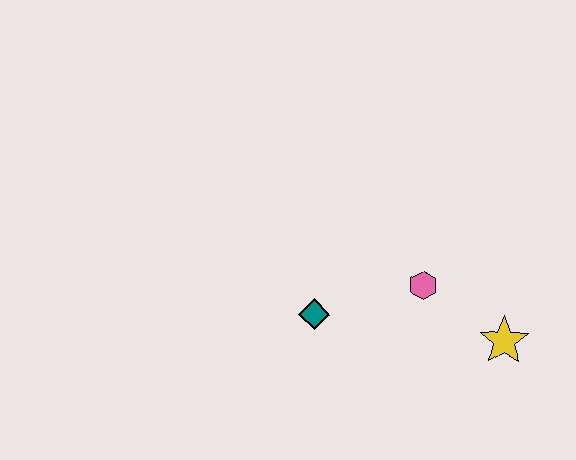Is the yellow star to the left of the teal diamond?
No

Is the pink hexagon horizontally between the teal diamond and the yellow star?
Yes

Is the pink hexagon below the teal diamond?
No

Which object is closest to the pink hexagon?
The yellow star is closest to the pink hexagon.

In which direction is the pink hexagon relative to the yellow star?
The pink hexagon is to the left of the yellow star.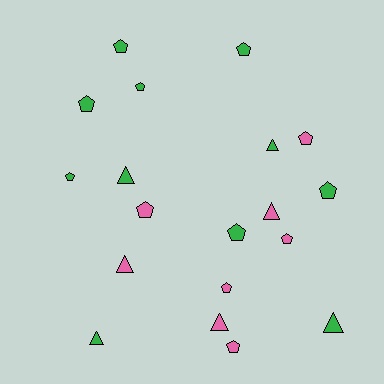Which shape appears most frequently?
Pentagon, with 12 objects.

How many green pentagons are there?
There are 7 green pentagons.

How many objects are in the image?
There are 19 objects.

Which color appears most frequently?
Green, with 11 objects.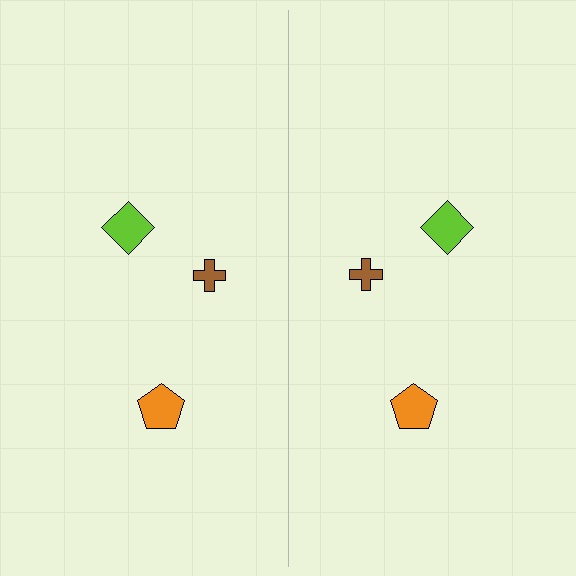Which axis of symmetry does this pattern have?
The pattern has a vertical axis of symmetry running through the center of the image.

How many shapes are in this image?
There are 6 shapes in this image.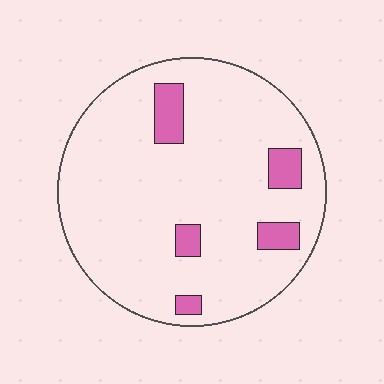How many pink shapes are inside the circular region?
5.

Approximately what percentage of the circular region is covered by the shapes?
Approximately 10%.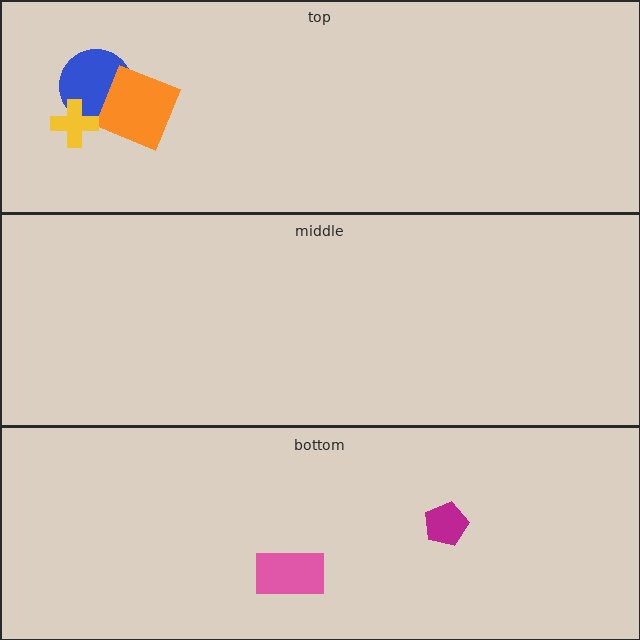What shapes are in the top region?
The blue circle, the orange square, the yellow cross.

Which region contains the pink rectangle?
The bottom region.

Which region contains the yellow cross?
The top region.